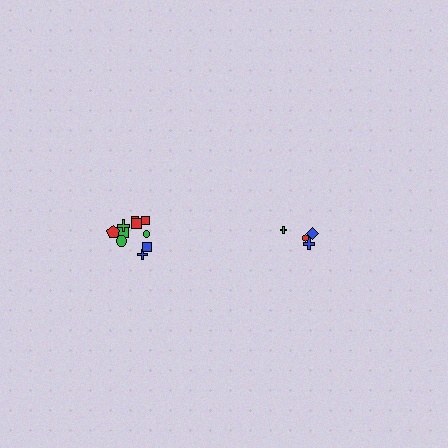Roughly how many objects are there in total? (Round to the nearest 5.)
Roughly 15 objects in total.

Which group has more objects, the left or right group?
The left group.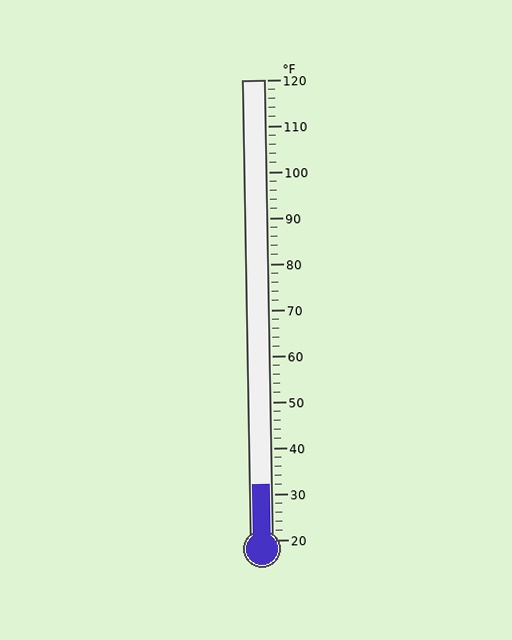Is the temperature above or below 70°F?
The temperature is below 70°F.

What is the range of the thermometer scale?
The thermometer scale ranges from 20°F to 120°F.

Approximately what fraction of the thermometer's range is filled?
The thermometer is filled to approximately 10% of its range.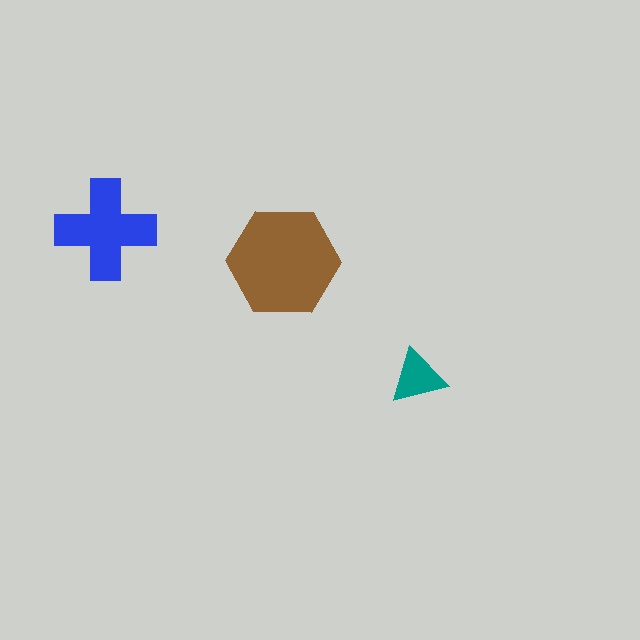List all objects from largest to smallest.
The brown hexagon, the blue cross, the teal triangle.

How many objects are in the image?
There are 3 objects in the image.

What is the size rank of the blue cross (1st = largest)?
2nd.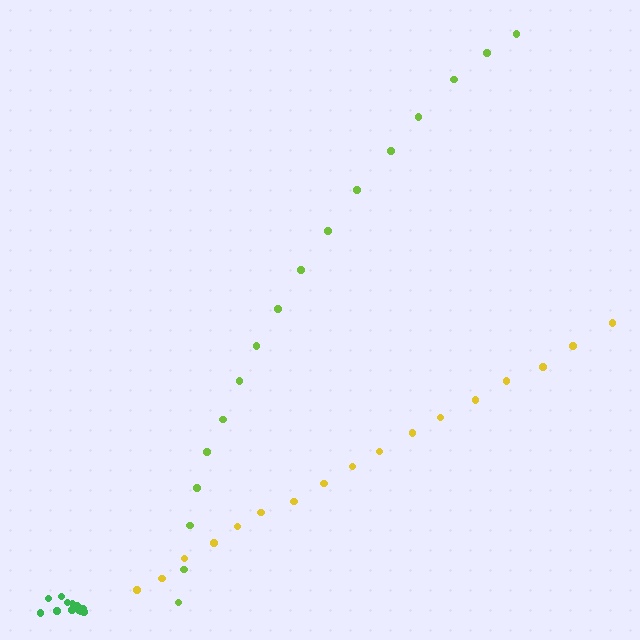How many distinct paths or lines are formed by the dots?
There are 3 distinct paths.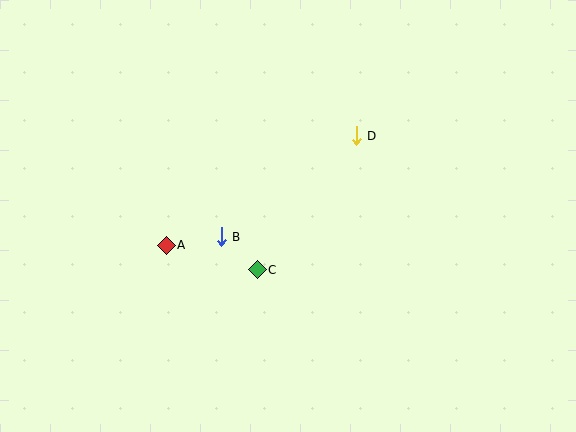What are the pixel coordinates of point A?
Point A is at (166, 245).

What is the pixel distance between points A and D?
The distance between A and D is 219 pixels.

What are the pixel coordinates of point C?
Point C is at (257, 270).